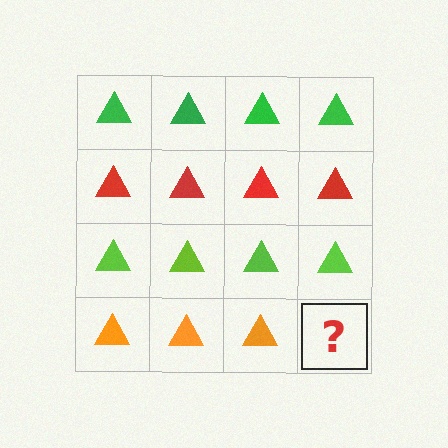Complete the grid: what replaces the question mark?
The question mark should be replaced with an orange triangle.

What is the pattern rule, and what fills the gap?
The rule is that each row has a consistent color. The gap should be filled with an orange triangle.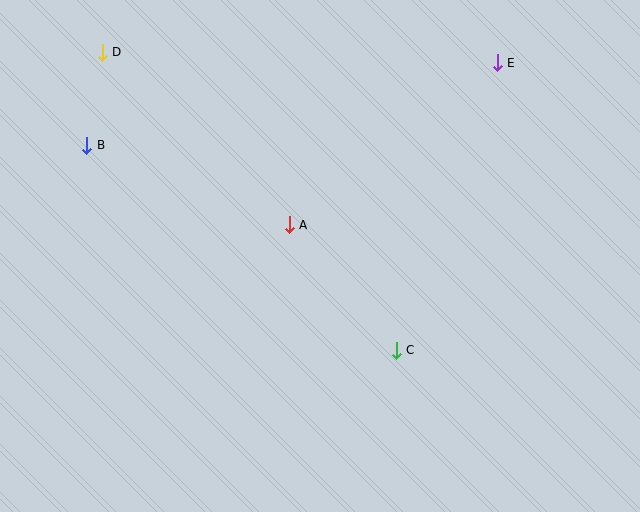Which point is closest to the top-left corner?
Point D is closest to the top-left corner.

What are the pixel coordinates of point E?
Point E is at (497, 63).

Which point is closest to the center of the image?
Point A at (289, 225) is closest to the center.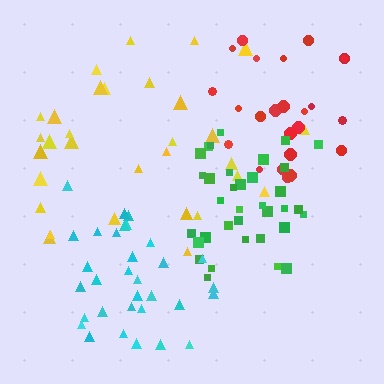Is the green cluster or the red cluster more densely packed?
Green.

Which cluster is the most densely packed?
Green.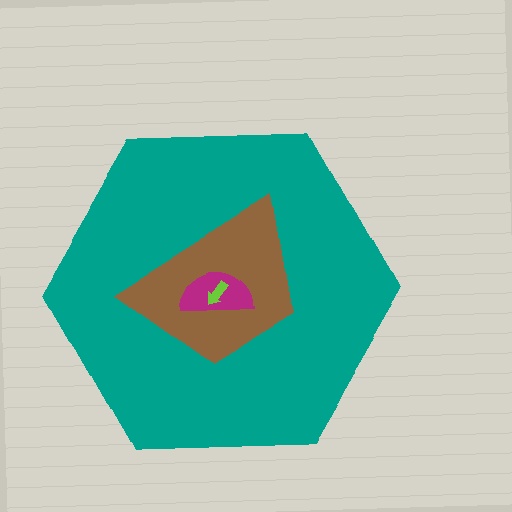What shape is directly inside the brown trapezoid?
The magenta semicircle.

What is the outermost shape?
The teal hexagon.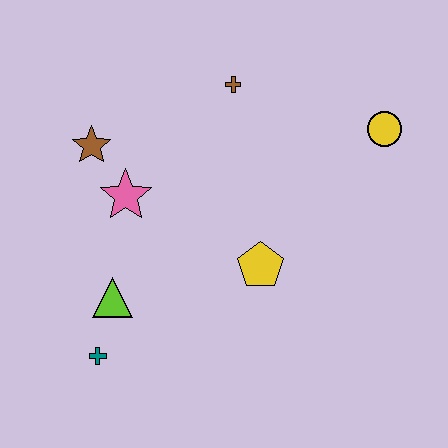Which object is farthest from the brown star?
The yellow circle is farthest from the brown star.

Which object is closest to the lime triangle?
The teal cross is closest to the lime triangle.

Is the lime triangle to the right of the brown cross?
No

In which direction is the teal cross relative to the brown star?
The teal cross is below the brown star.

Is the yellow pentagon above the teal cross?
Yes